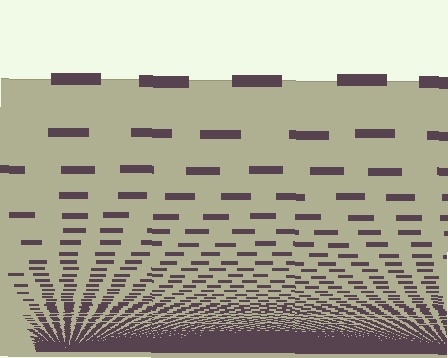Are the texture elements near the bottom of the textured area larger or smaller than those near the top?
Smaller. The gradient is inverted — elements near the bottom are smaller and denser.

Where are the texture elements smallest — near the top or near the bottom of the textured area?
Near the bottom.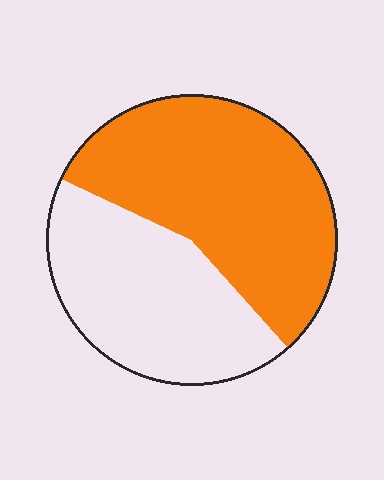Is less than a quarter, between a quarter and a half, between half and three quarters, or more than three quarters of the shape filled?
Between half and three quarters.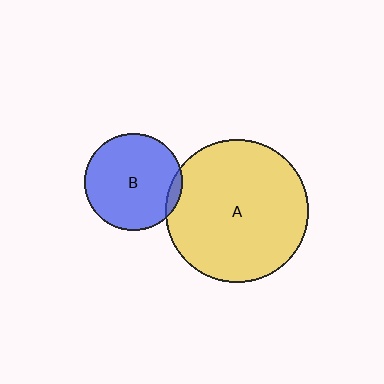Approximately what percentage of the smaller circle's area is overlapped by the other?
Approximately 5%.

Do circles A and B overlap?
Yes.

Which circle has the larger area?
Circle A (yellow).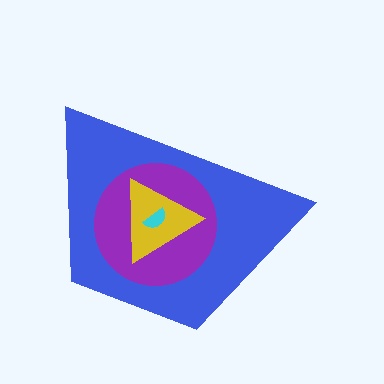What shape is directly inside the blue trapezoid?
The purple circle.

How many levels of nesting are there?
4.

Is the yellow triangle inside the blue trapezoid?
Yes.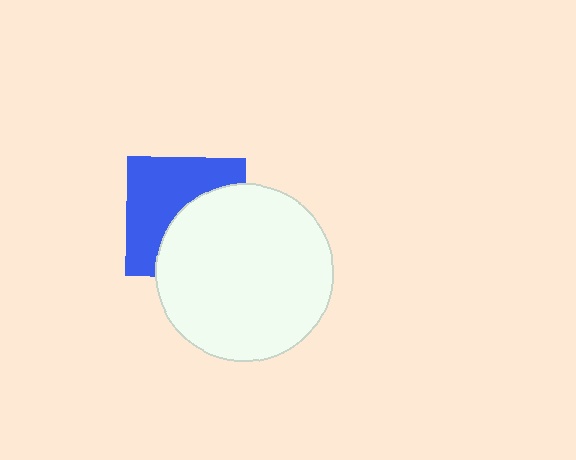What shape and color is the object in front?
The object in front is a white circle.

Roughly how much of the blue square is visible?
About half of it is visible (roughly 53%).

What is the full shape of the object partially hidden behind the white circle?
The partially hidden object is a blue square.